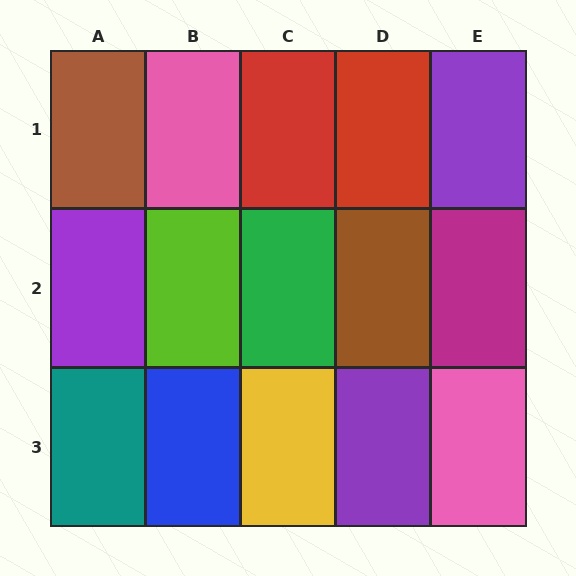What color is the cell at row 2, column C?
Green.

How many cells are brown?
2 cells are brown.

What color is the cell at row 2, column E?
Magenta.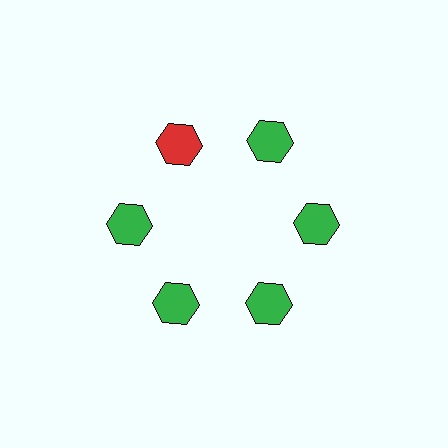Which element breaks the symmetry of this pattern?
The red hexagon at roughly the 11 o'clock position breaks the symmetry. All other shapes are green hexagons.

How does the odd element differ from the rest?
It has a different color: red instead of green.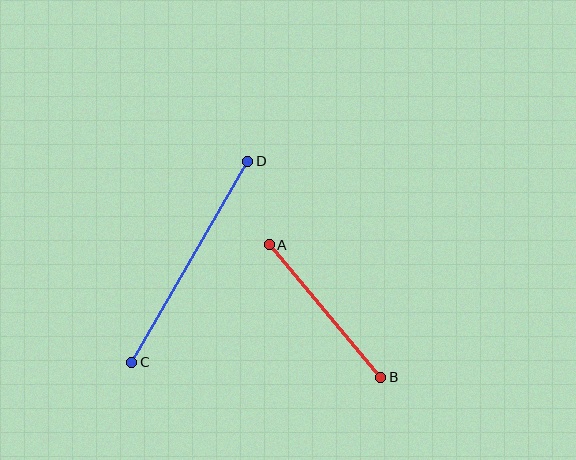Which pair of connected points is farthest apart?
Points C and D are farthest apart.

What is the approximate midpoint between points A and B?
The midpoint is at approximately (325, 311) pixels.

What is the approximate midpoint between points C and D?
The midpoint is at approximately (190, 262) pixels.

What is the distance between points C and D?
The distance is approximately 232 pixels.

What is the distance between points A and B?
The distance is approximately 173 pixels.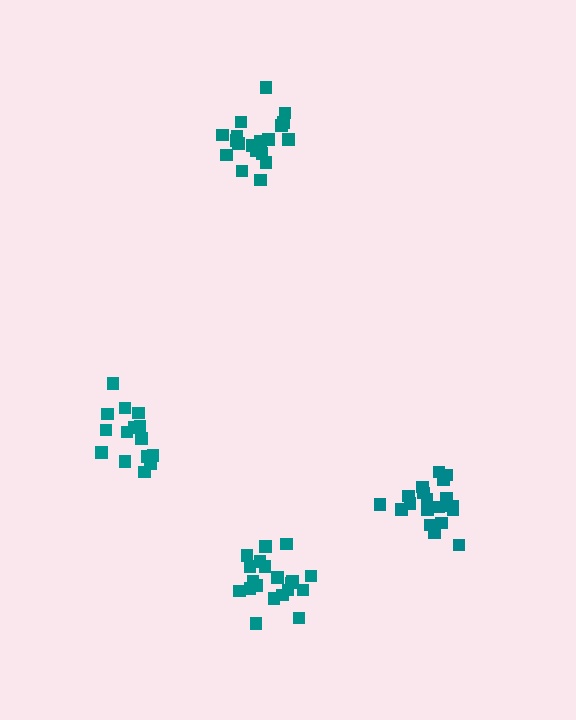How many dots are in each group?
Group 1: 19 dots, Group 2: 15 dots, Group 3: 20 dots, Group 4: 20 dots (74 total).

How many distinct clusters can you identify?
There are 4 distinct clusters.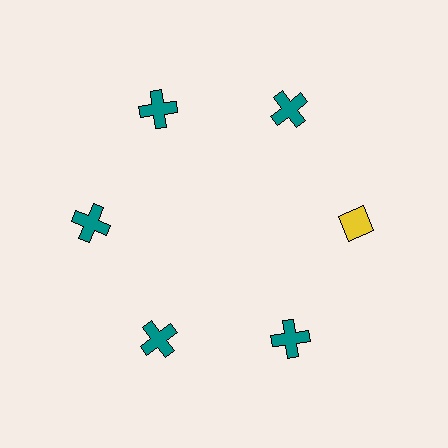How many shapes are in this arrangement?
There are 6 shapes arranged in a ring pattern.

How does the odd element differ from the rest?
It differs in both color (yellow instead of teal) and shape (diamond instead of cross).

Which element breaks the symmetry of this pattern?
The yellow diamond at roughly the 3 o'clock position breaks the symmetry. All other shapes are teal crosses.